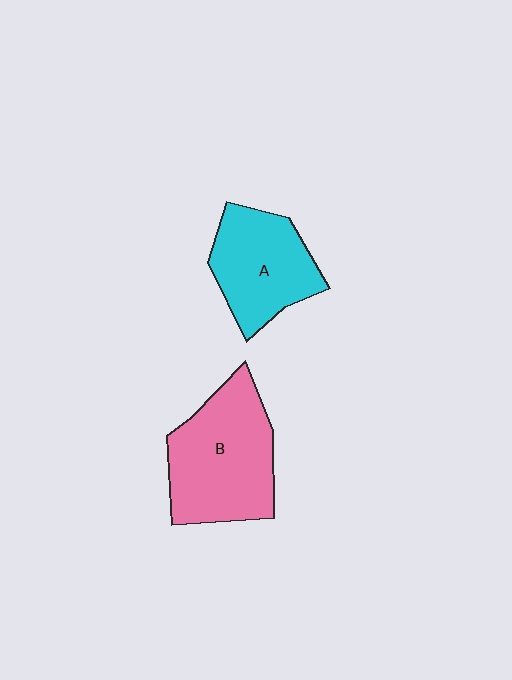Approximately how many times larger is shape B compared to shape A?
Approximately 1.3 times.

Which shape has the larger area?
Shape B (pink).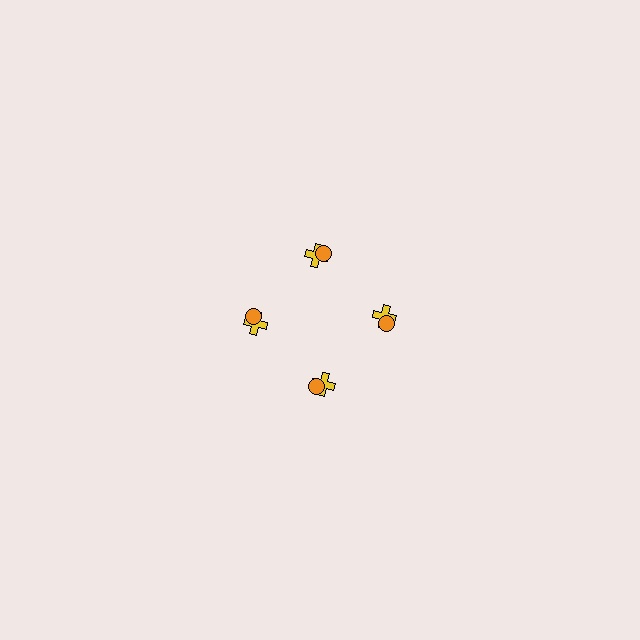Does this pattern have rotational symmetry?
Yes, this pattern has 4-fold rotational symmetry. It looks the same after rotating 90 degrees around the center.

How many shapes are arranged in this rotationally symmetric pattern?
There are 8 shapes, arranged in 4 groups of 2.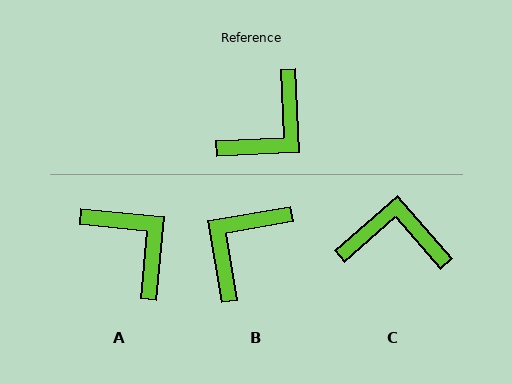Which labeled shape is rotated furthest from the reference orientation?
B, about 173 degrees away.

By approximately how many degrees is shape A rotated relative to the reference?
Approximately 82 degrees counter-clockwise.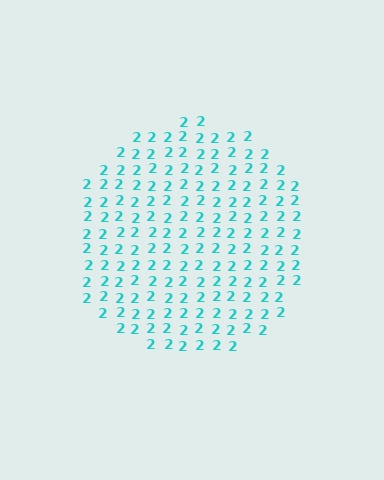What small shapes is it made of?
It is made of small digit 2's.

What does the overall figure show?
The overall figure shows a circle.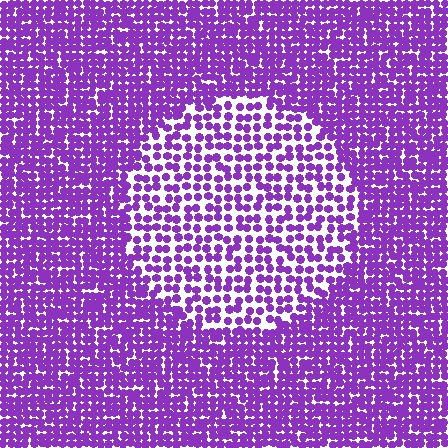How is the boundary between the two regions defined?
The boundary is defined by a change in element density (approximately 1.8x ratio). All elements are the same color, size, and shape.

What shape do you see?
I see a circle.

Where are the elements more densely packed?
The elements are more densely packed outside the circle boundary.